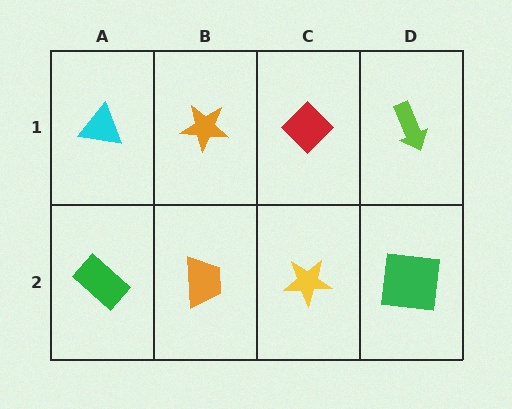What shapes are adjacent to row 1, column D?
A green square (row 2, column D), a red diamond (row 1, column C).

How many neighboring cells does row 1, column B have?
3.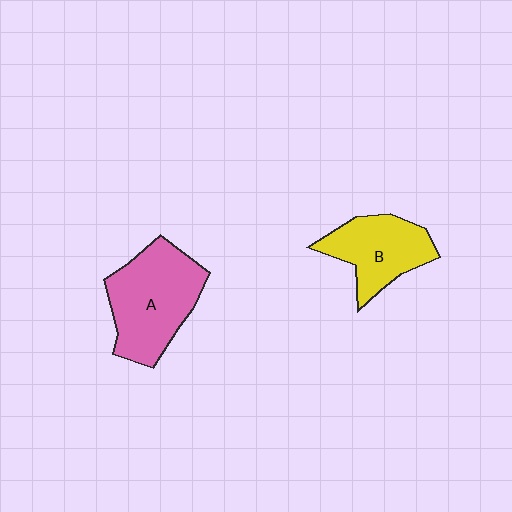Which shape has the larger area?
Shape A (pink).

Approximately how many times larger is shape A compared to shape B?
Approximately 1.4 times.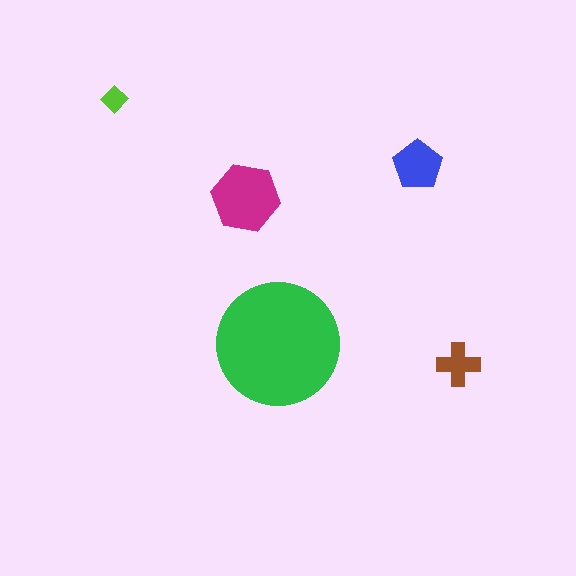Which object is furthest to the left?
The lime diamond is leftmost.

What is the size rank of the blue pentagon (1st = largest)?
3rd.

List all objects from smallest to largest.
The lime diamond, the brown cross, the blue pentagon, the magenta hexagon, the green circle.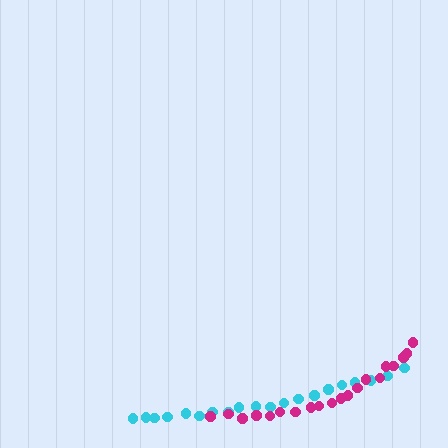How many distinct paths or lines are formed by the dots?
There are 2 distinct paths.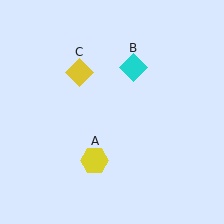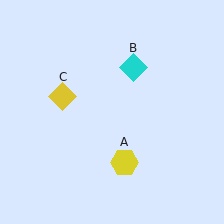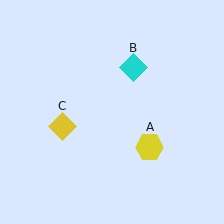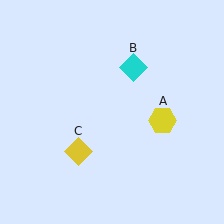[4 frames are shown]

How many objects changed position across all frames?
2 objects changed position: yellow hexagon (object A), yellow diamond (object C).